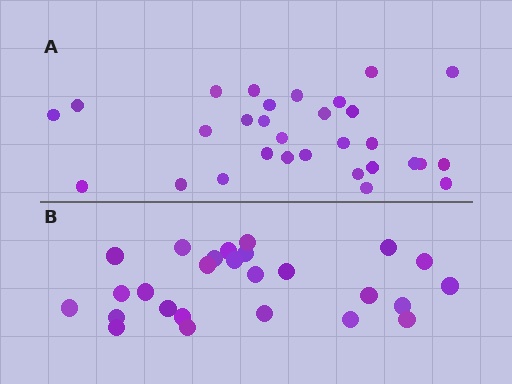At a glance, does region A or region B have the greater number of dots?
Region A (the top region) has more dots.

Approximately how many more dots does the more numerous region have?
Region A has about 4 more dots than region B.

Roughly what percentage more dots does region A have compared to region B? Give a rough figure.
About 15% more.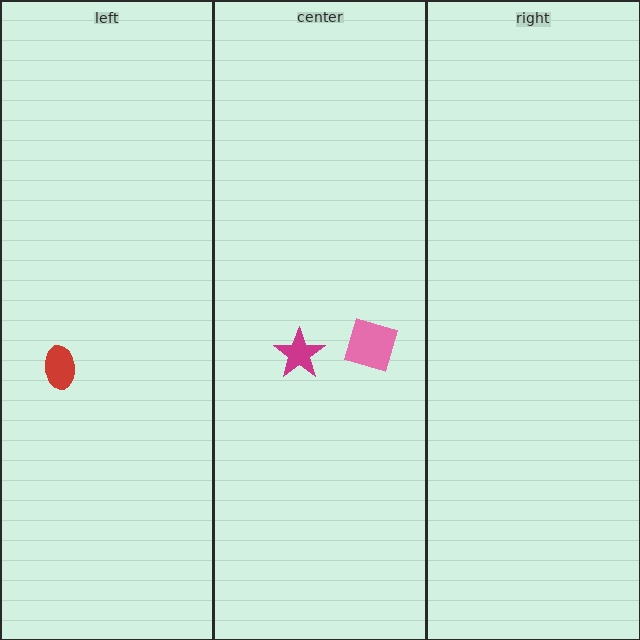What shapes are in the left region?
The red ellipse.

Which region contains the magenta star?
The center region.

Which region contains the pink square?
The center region.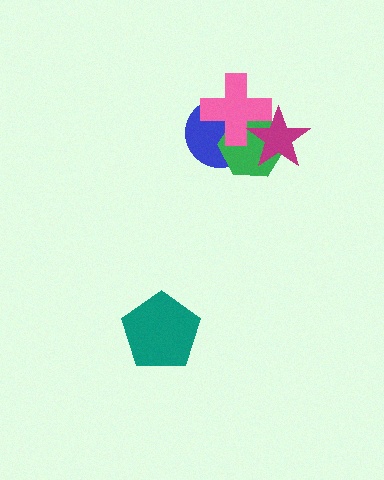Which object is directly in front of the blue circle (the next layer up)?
The green hexagon is directly in front of the blue circle.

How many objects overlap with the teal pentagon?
0 objects overlap with the teal pentagon.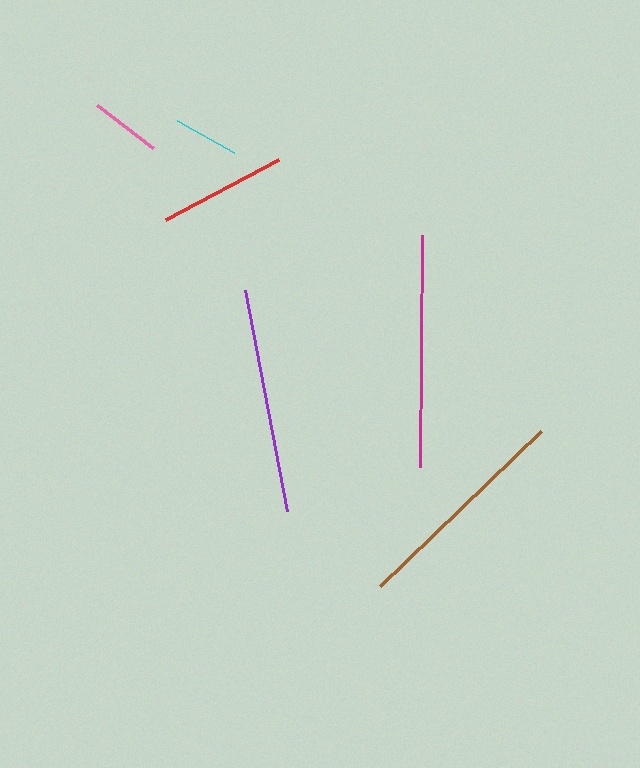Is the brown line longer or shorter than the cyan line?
The brown line is longer than the cyan line.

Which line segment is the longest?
The magenta line is the longest at approximately 232 pixels.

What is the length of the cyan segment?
The cyan segment is approximately 65 pixels long.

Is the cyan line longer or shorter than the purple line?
The purple line is longer than the cyan line.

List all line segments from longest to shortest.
From longest to shortest: magenta, purple, brown, red, pink, cyan.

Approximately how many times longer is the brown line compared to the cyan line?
The brown line is approximately 3.4 times the length of the cyan line.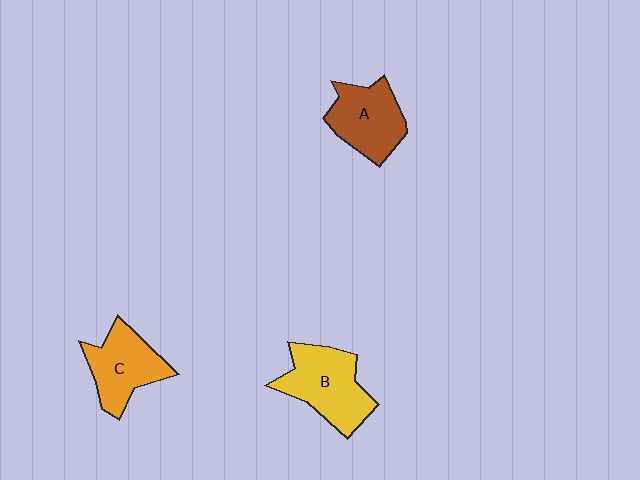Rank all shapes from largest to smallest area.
From largest to smallest: B (yellow), C (orange), A (brown).